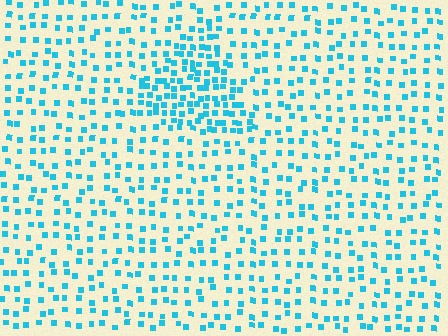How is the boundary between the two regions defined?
The boundary is defined by a change in element density (approximately 2.1x ratio). All elements are the same color, size, and shape.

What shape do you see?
I see a triangle.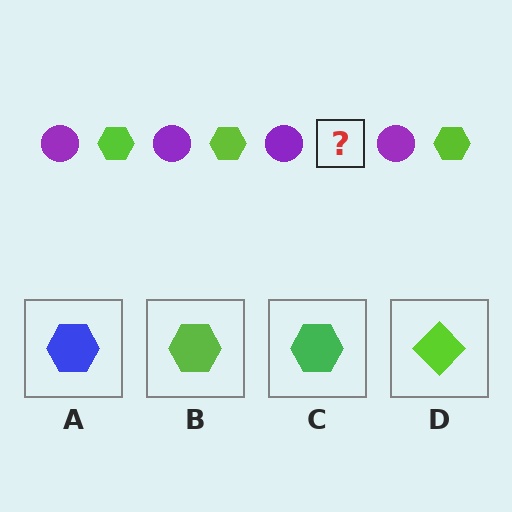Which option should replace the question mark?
Option B.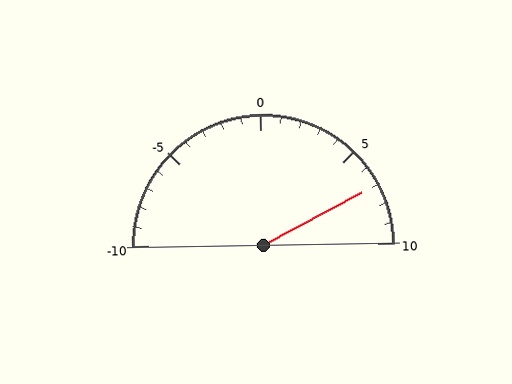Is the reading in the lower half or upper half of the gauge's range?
The reading is in the upper half of the range (-10 to 10).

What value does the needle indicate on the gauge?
The needle indicates approximately 7.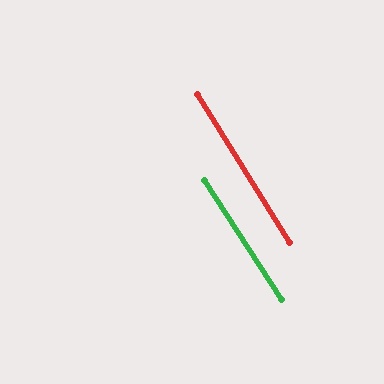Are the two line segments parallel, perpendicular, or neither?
Parallel — their directions differ by only 1.3°.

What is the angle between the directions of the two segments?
Approximately 1 degree.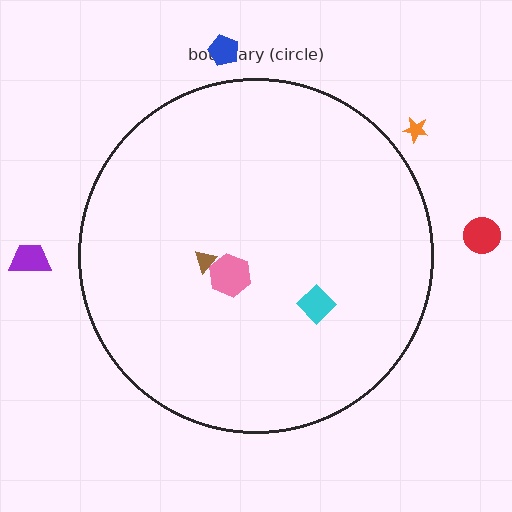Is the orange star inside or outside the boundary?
Outside.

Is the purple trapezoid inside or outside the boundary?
Outside.